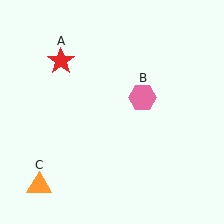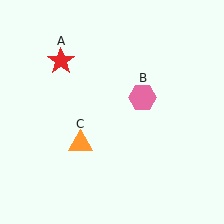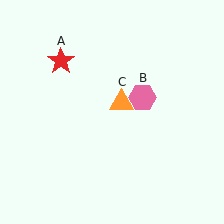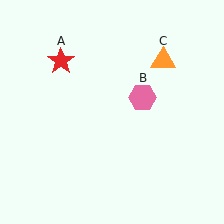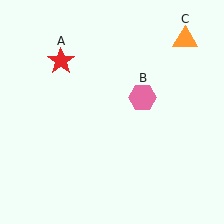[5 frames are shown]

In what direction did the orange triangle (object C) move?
The orange triangle (object C) moved up and to the right.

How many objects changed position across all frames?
1 object changed position: orange triangle (object C).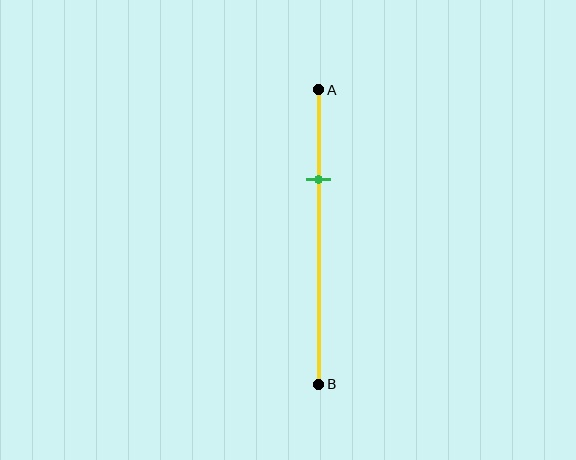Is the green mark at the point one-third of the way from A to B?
Yes, the mark is approximately at the one-third point.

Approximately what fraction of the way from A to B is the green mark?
The green mark is approximately 30% of the way from A to B.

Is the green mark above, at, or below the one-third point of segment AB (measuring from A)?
The green mark is approximately at the one-third point of segment AB.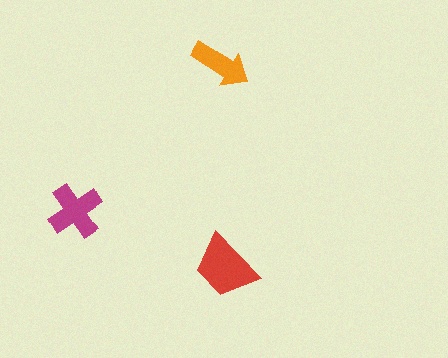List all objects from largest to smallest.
The red trapezoid, the magenta cross, the orange arrow.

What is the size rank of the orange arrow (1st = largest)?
3rd.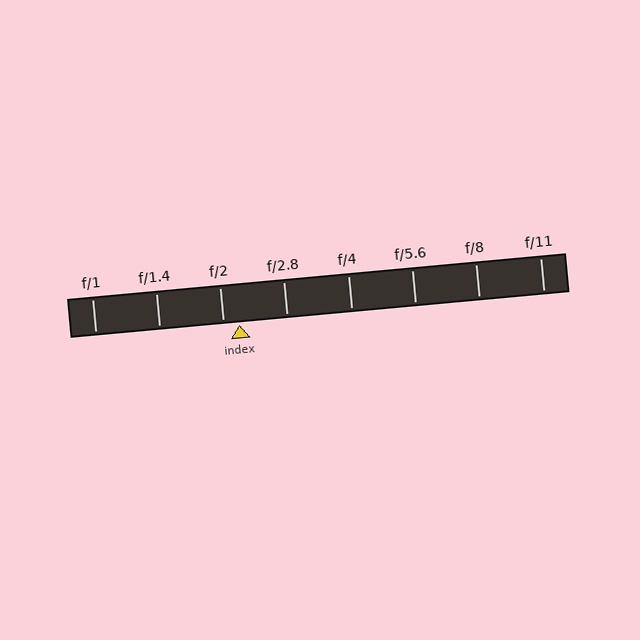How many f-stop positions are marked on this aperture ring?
There are 8 f-stop positions marked.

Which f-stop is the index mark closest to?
The index mark is closest to f/2.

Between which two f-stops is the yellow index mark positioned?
The index mark is between f/2 and f/2.8.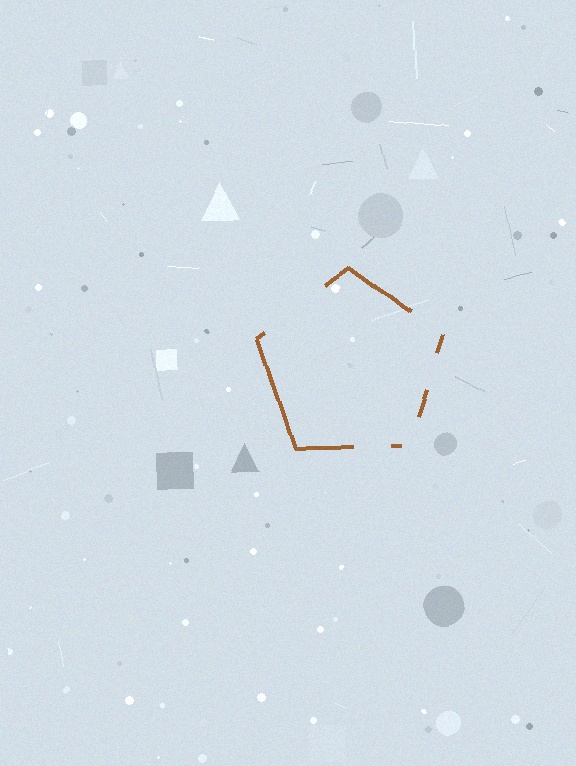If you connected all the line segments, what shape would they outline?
They would outline a pentagon.